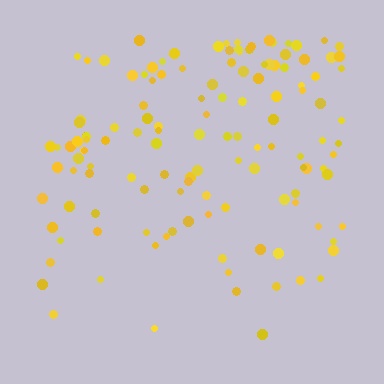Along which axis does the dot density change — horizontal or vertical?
Vertical.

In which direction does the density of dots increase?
From bottom to top, with the top side densest.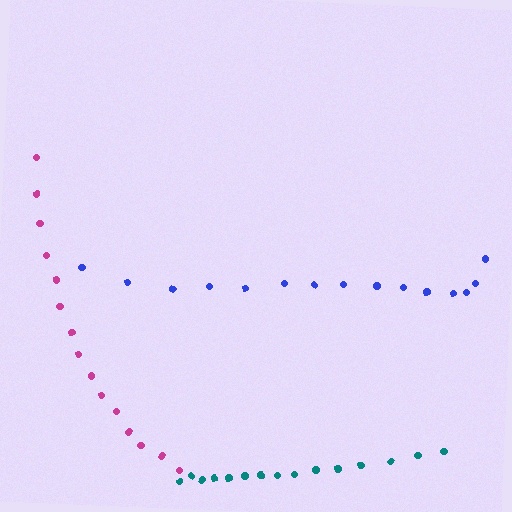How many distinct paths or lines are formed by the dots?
There are 3 distinct paths.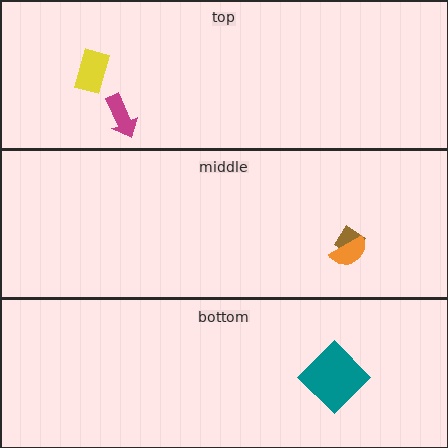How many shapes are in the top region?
2.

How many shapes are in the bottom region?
1.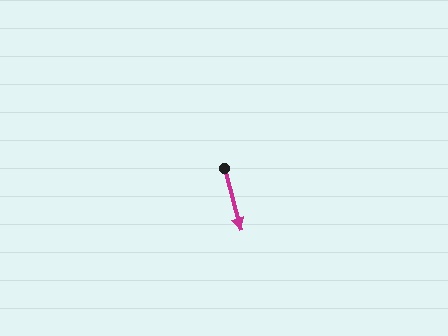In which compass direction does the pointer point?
South.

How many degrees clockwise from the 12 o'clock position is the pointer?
Approximately 165 degrees.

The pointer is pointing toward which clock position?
Roughly 5 o'clock.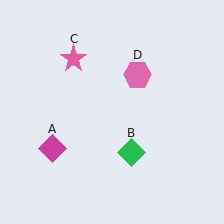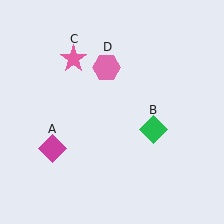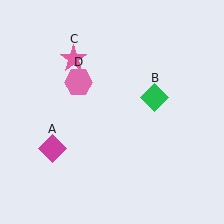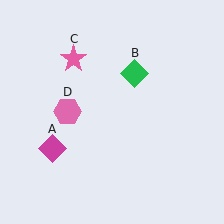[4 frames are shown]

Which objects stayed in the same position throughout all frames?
Magenta diamond (object A) and pink star (object C) remained stationary.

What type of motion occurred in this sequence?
The green diamond (object B), pink hexagon (object D) rotated counterclockwise around the center of the scene.